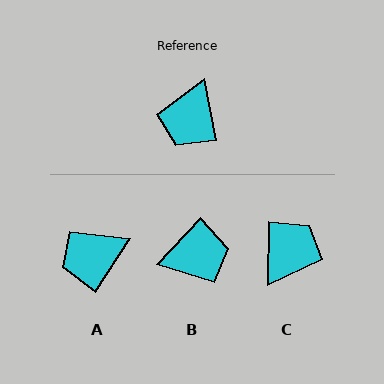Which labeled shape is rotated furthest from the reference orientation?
C, about 168 degrees away.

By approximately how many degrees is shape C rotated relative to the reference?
Approximately 168 degrees counter-clockwise.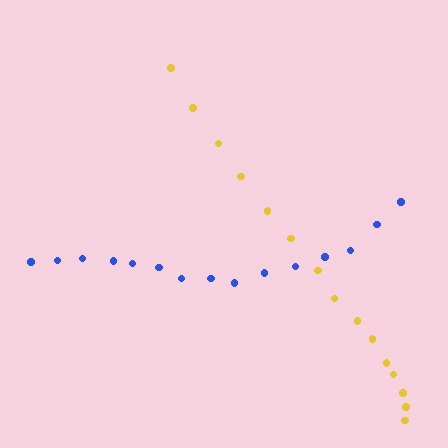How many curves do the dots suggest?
There are 2 distinct paths.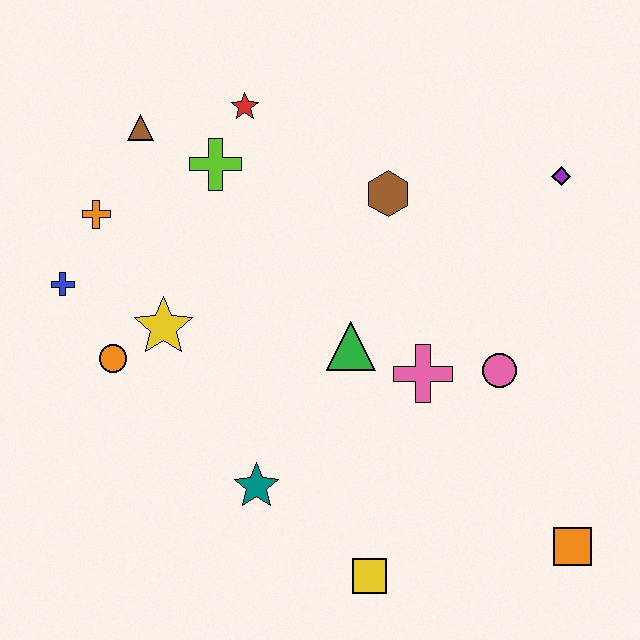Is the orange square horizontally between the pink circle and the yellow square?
No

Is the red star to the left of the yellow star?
No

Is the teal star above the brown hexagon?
No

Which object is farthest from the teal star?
The purple diamond is farthest from the teal star.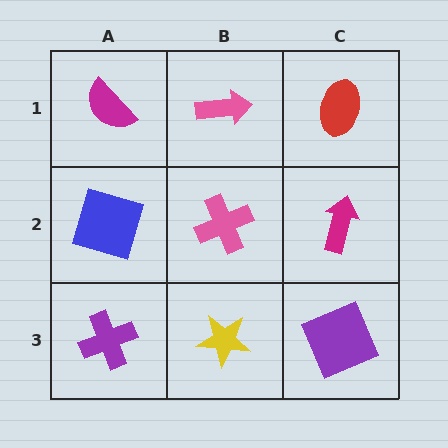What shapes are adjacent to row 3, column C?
A magenta arrow (row 2, column C), a yellow star (row 3, column B).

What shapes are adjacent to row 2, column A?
A magenta semicircle (row 1, column A), a purple cross (row 3, column A), a pink cross (row 2, column B).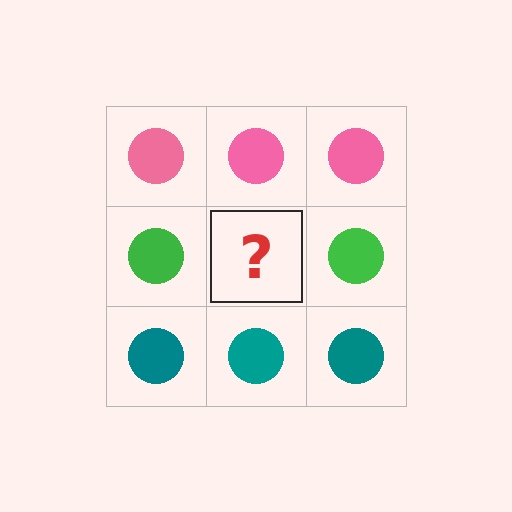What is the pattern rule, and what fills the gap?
The rule is that each row has a consistent color. The gap should be filled with a green circle.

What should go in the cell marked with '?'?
The missing cell should contain a green circle.